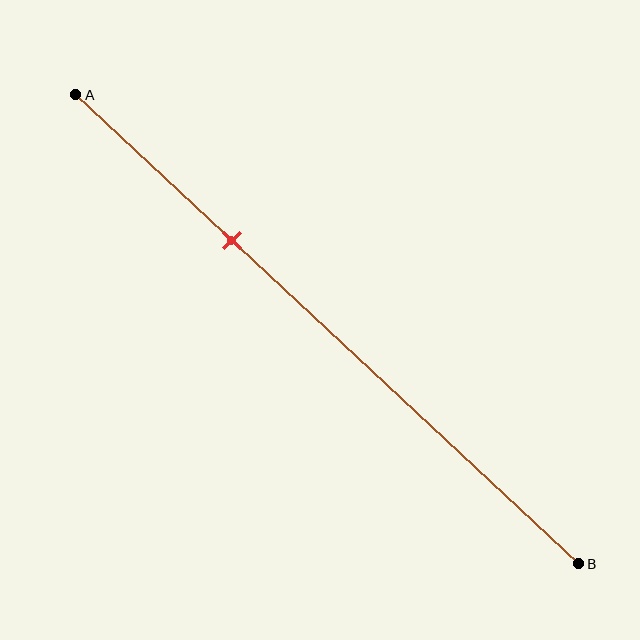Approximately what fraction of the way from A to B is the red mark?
The red mark is approximately 30% of the way from A to B.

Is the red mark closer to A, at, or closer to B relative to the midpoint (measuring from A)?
The red mark is closer to point A than the midpoint of segment AB.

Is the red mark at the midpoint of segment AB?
No, the mark is at about 30% from A, not at the 50% midpoint.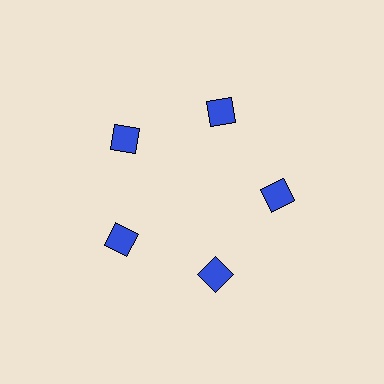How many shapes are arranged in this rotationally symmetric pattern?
There are 5 shapes, arranged in 5 groups of 1.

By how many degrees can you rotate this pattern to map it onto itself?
The pattern maps onto itself every 72 degrees of rotation.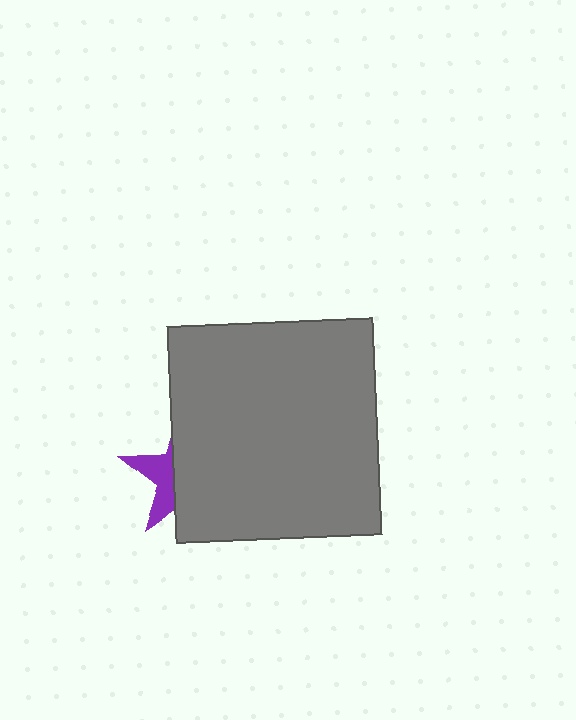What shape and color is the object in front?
The object in front is a gray rectangle.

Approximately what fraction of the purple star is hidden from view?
Roughly 67% of the purple star is hidden behind the gray rectangle.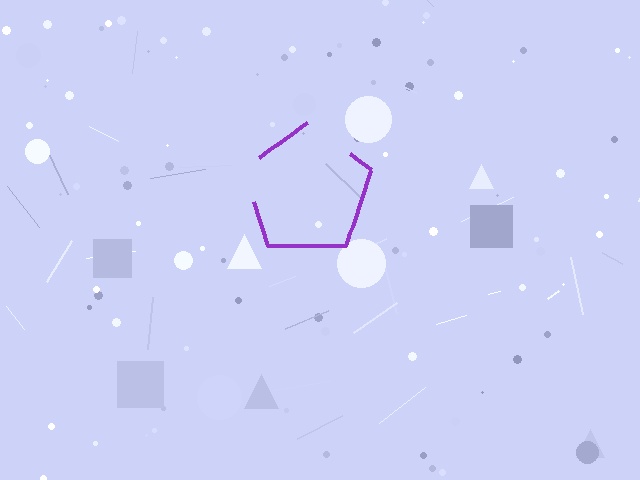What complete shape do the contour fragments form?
The contour fragments form a pentagon.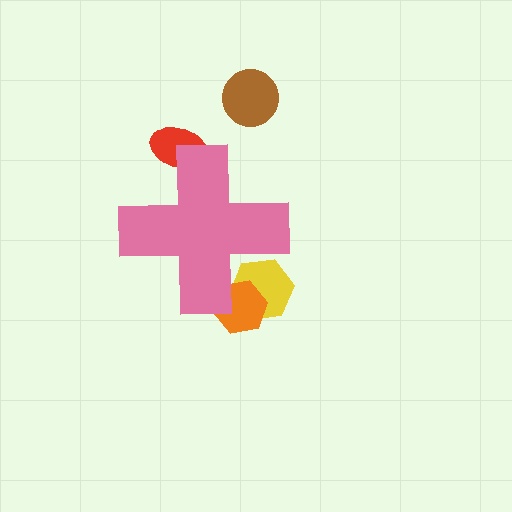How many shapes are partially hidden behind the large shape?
3 shapes are partially hidden.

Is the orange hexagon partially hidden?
Yes, the orange hexagon is partially hidden behind the pink cross.